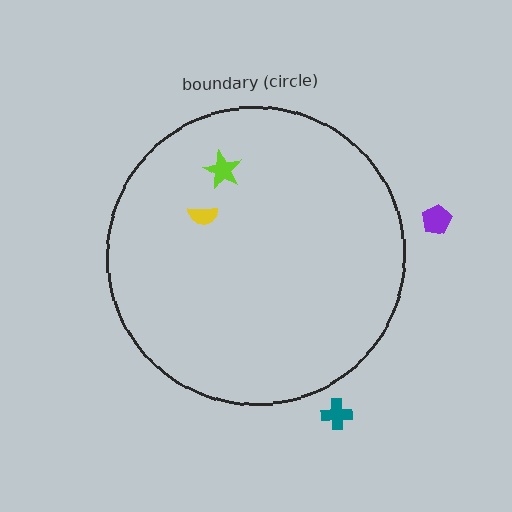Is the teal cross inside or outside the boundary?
Outside.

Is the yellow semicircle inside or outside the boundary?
Inside.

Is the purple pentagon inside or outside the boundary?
Outside.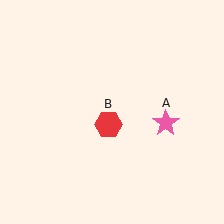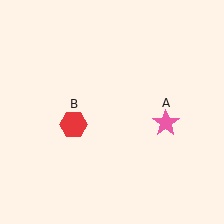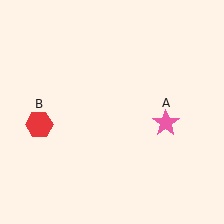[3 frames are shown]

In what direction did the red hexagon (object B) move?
The red hexagon (object B) moved left.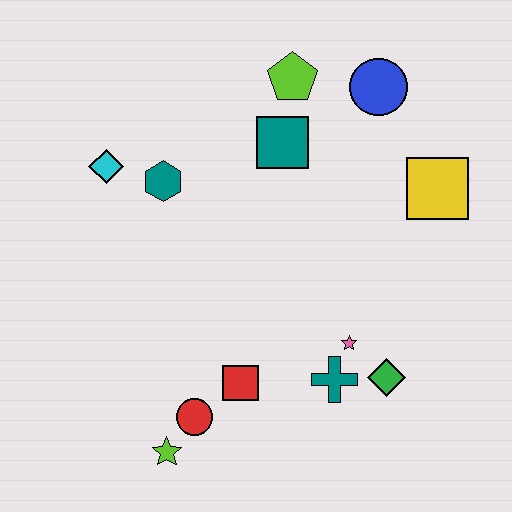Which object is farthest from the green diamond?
The cyan diamond is farthest from the green diamond.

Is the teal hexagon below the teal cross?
No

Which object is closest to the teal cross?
The pink star is closest to the teal cross.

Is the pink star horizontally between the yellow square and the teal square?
Yes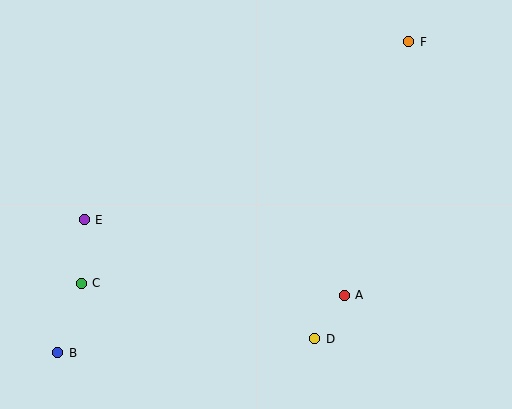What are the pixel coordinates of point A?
Point A is at (344, 295).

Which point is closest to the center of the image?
Point A at (344, 295) is closest to the center.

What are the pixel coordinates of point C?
Point C is at (81, 283).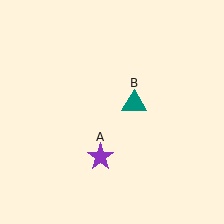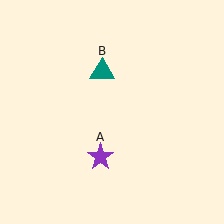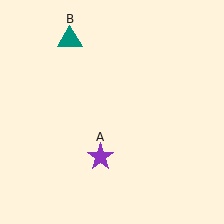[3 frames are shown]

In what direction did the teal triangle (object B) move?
The teal triangle (object B) moved up and to the left.